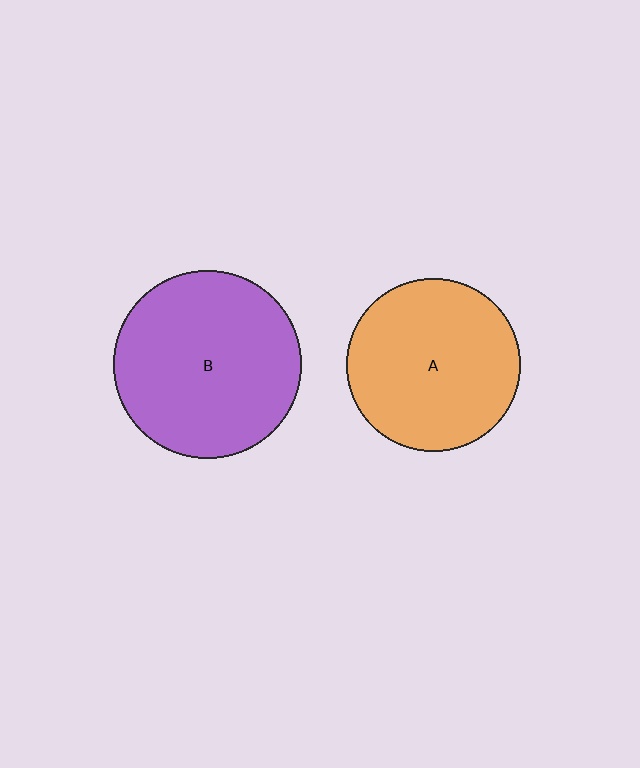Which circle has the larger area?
Circle B (purple).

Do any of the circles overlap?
No, none of the circles overlap.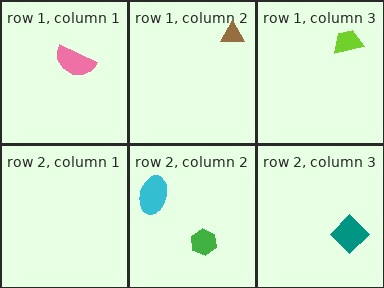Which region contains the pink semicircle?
The row 1, column 1 region.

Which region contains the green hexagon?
The row 2, column 2 region.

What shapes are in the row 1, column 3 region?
The lime trapezoid.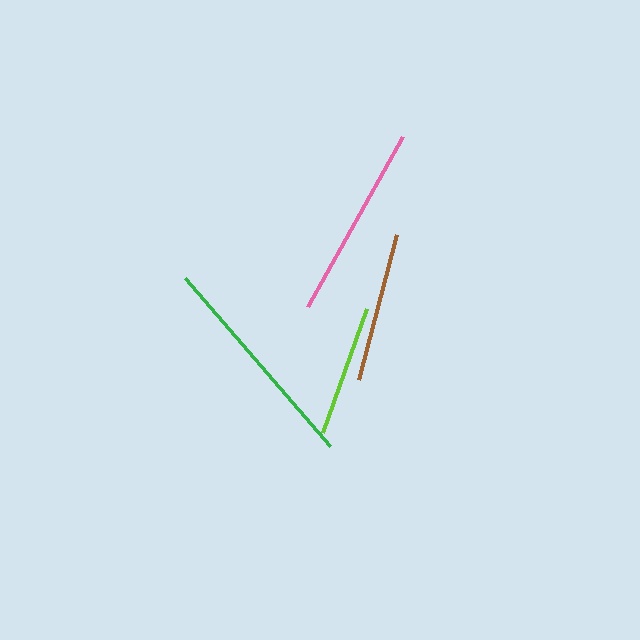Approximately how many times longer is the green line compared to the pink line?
The green line is approximately 1.1 times the length of the pink line.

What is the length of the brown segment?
The brown segment is approximately 150 pixels long.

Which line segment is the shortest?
The lime line is the shortest at approximately 132 pixels.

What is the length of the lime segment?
The lime segment is approximately 132 pixels long.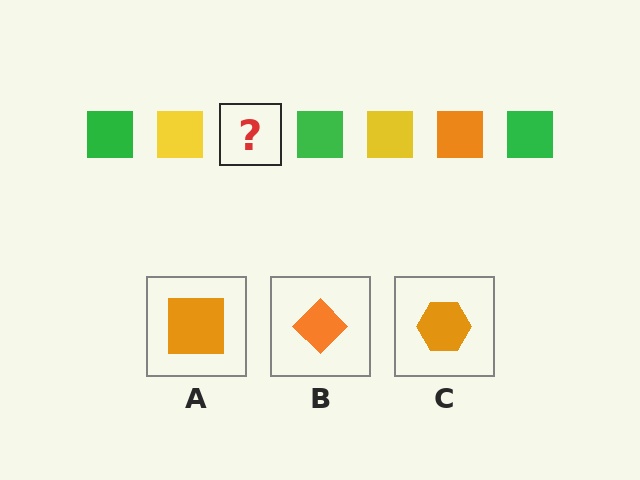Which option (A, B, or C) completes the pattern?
A.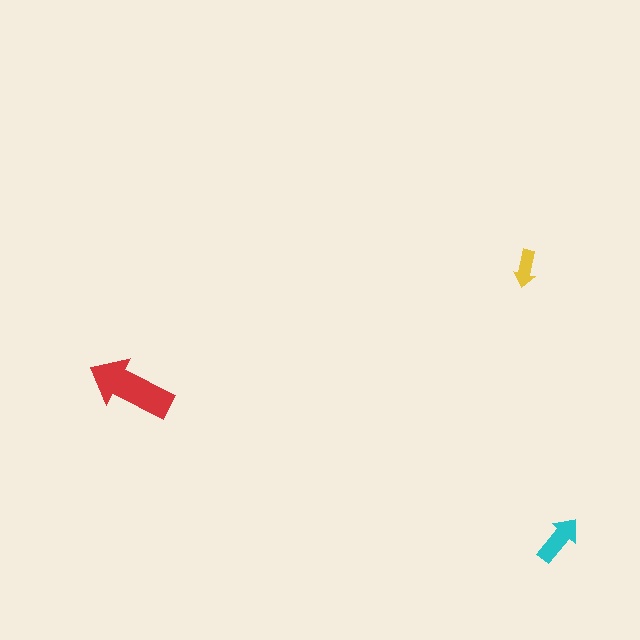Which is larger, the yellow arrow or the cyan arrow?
The cyan one.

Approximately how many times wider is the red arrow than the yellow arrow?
About 2.5 times wider.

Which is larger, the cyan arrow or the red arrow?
The red one.